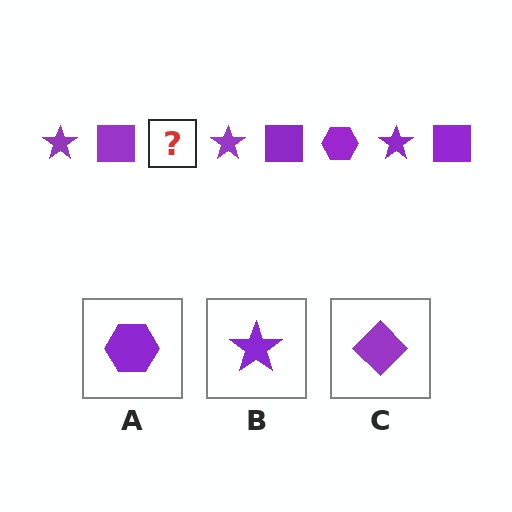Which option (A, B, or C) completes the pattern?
A.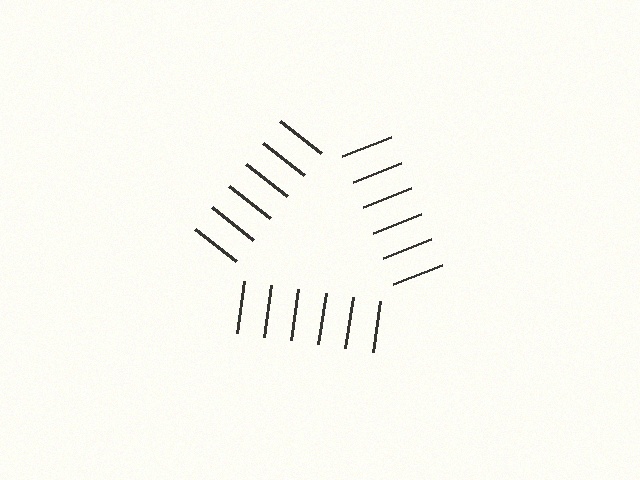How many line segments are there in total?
18 — 6 along each of the 3 edges.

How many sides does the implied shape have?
3 sides — the line-ends trace a triangle.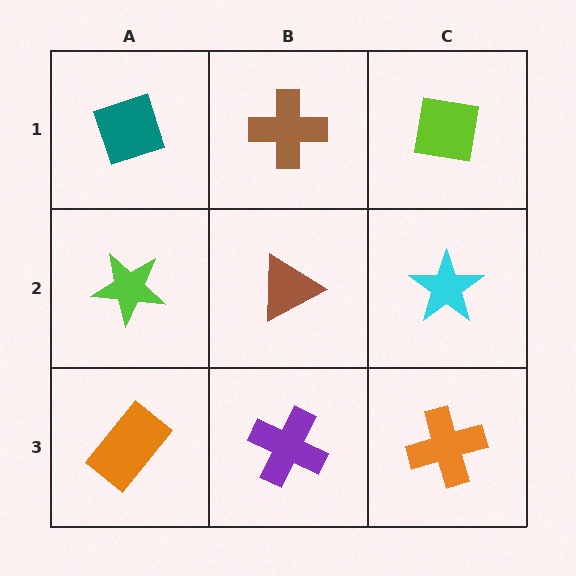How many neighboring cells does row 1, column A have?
2.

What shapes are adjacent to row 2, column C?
A lime square (row 1, column C), an orange cross (row 3, column C), a brown triangle (row 2, column B).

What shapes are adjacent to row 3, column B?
A brown triangle (row 2, column B), an orange rectangle (row 3, column A), an orange cross (row 3, column C).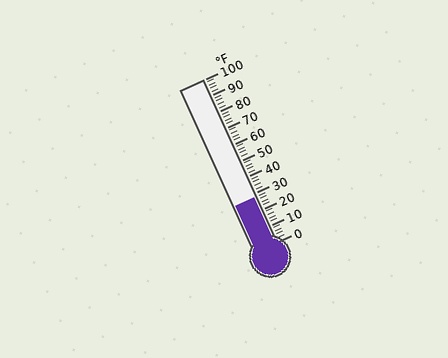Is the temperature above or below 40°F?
The temperature is below 40°F.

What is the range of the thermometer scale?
The thermometer scale ranges from 0°F to 100°F.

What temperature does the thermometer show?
The thermometer shows approximately 28°F.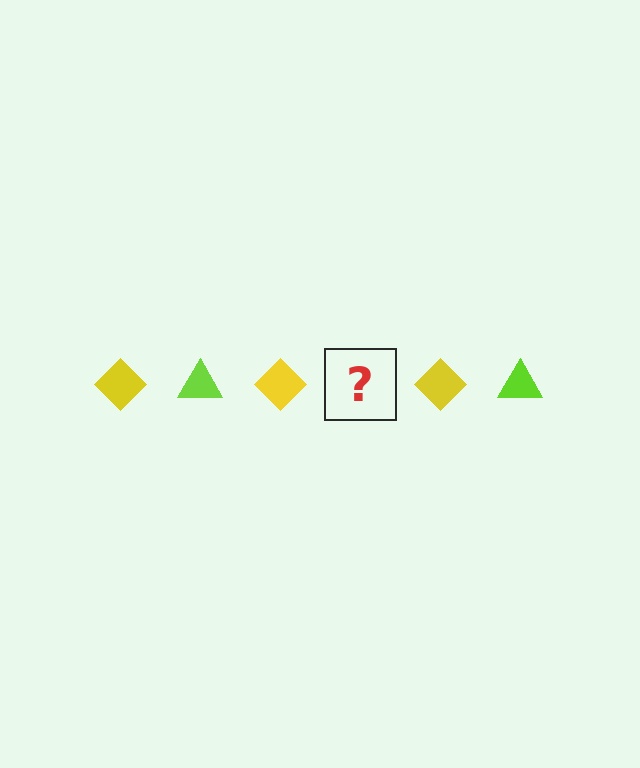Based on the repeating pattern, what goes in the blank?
The blank should be a lime triangle.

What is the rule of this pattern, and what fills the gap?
The rule is that the pattern alternates between yellow diamond and lime triangle. The gap should be filled with a lime triangle.